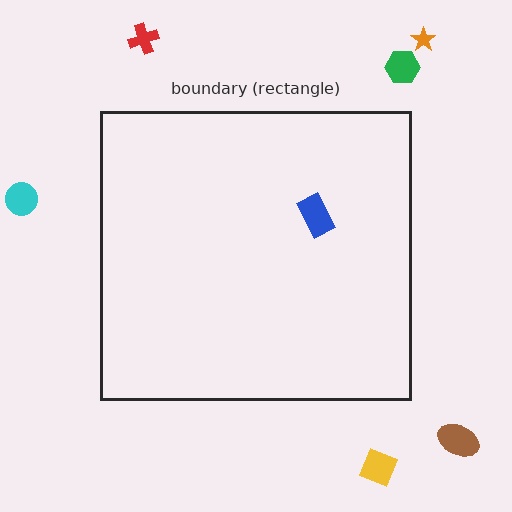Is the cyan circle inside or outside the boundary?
Outside.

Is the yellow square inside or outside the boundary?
Outside.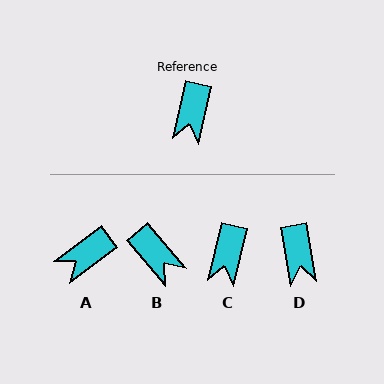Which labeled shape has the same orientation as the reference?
C.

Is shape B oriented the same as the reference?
No, it is off by about 53 degrees.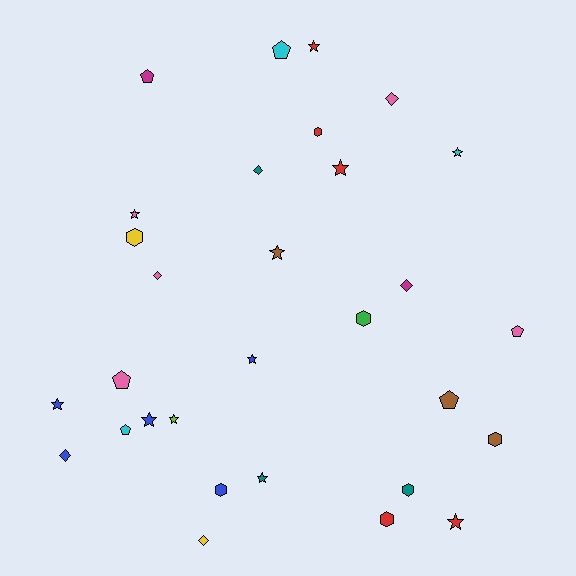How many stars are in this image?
There are 11 stars.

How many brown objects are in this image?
There are 3 brown objects.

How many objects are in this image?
There are 30 objects.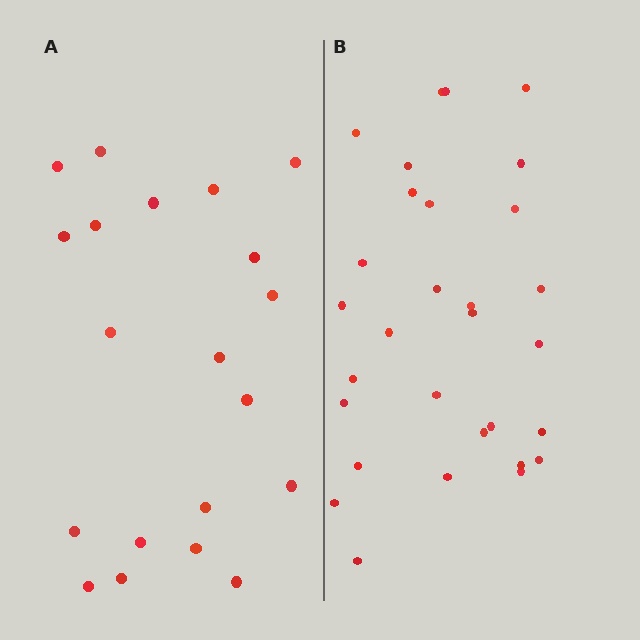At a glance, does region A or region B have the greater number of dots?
Region B (the right region) has more dots.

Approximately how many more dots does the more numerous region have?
Region B has roughly 10 or so more dots than region A.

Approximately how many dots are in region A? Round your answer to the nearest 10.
About 20 dots.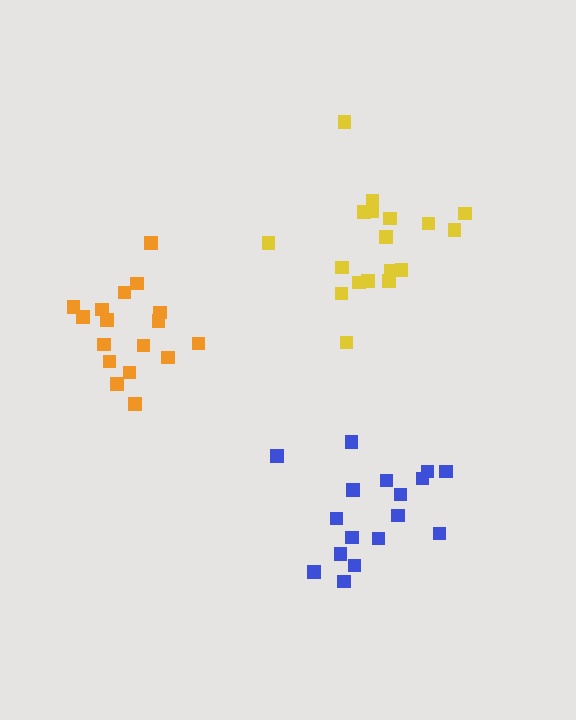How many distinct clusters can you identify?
There are 3 distinct clusters.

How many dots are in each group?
Group 1: 18 dots, Group 2: 17 dots, Group 3: 17 dots (52 total).